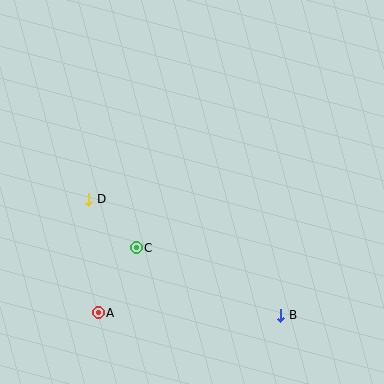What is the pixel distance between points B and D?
The distance between B and D is 224 pixels.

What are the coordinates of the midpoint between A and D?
The midpoint between A and D is at (94, 256).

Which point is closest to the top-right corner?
Point B is closest to the top-right corner.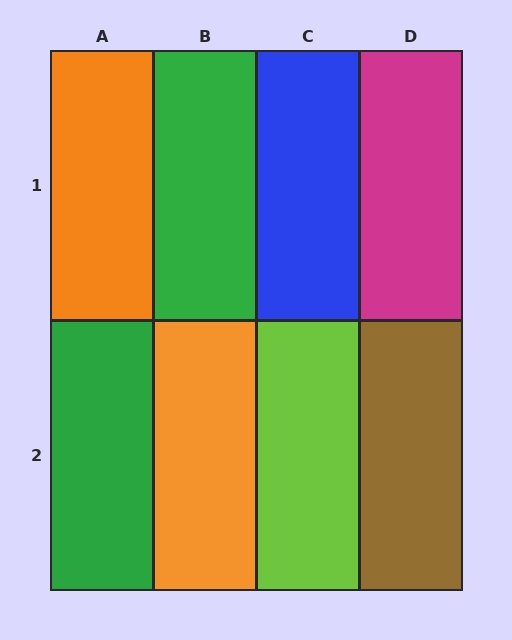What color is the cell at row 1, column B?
Green.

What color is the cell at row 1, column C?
Blue.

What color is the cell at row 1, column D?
Magenta.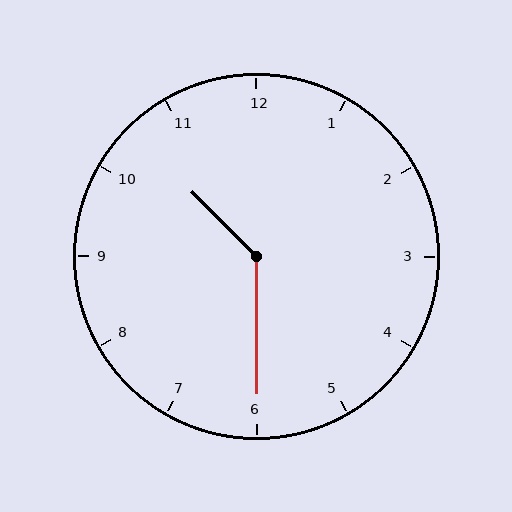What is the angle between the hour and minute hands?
Approximately 135 degrees.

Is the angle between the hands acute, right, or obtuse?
It is obtuse.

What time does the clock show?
10:30.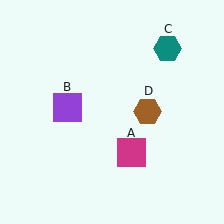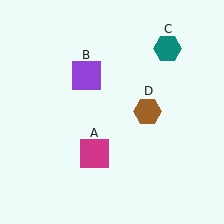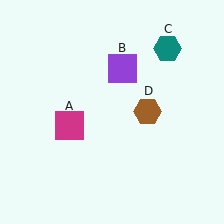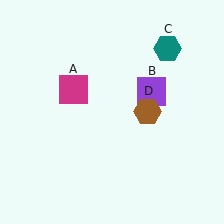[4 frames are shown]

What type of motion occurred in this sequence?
The magenta square (object A), purple square (object B) rotated clockwise around the center of the scene.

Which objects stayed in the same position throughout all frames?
Teal hexagon (object C) and brown hexagon (object D) remained stationary.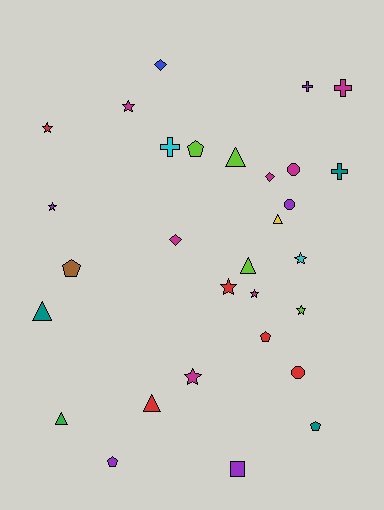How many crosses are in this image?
There are 4 crosses.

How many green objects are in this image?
There is 1 green object.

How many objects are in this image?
There are 30 objects.